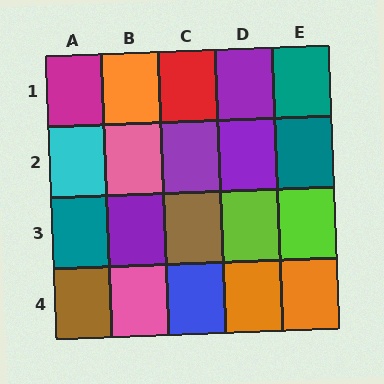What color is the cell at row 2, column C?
Purple.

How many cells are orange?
3 cells are orange.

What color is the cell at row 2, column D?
Purple.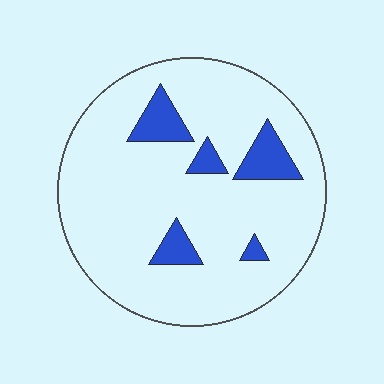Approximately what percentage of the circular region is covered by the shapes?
Approximately 10%.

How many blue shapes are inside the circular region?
5.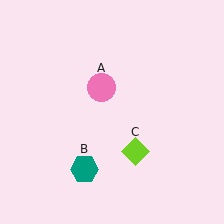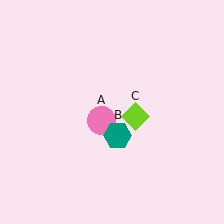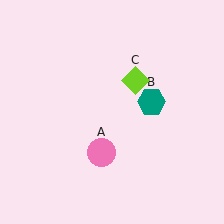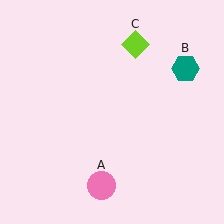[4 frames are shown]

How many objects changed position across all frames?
3 objects changed position: pink circle (object A), teal hexagon (object B), lime diamond (object C).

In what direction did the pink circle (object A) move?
The pink circle (object A) moved down.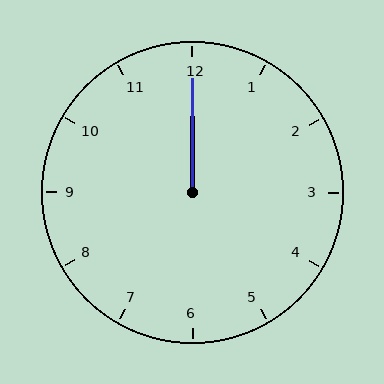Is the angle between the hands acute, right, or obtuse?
It is acute.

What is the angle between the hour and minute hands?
Approximately 0 degrees.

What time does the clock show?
12:00.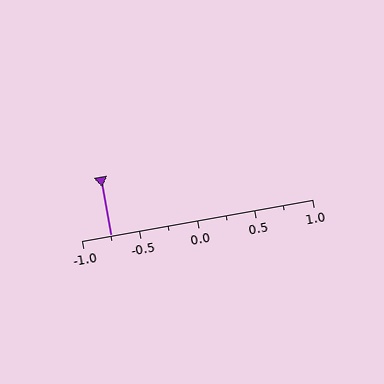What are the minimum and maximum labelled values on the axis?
The axis runs from -1.0 to 1.0.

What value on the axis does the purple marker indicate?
The marker indicates approximately -0.75.